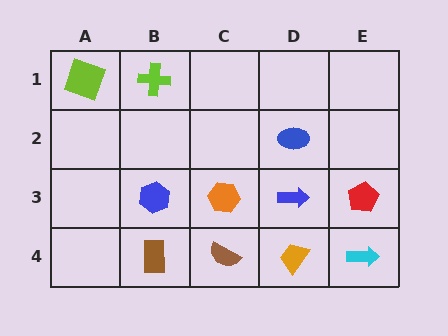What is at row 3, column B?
A blue hexagon.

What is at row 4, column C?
A brown semicircle.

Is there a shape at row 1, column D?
No, that cell is empty.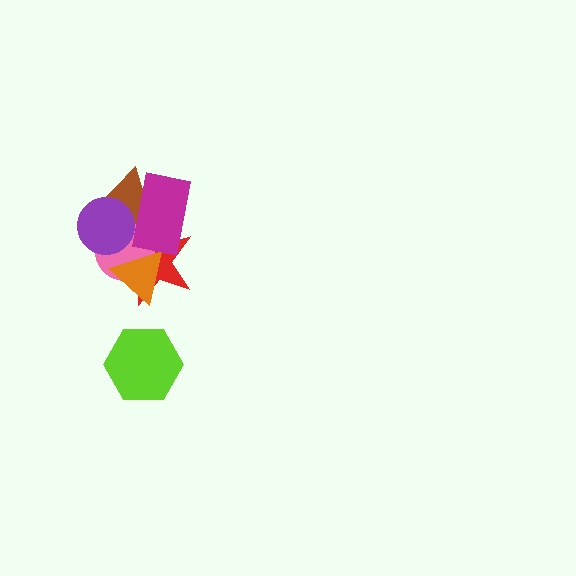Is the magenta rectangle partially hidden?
No, no other shape covers it.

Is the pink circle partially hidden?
Yes, it is partially covered by another shape.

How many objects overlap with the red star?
5 objects overlap with the red star.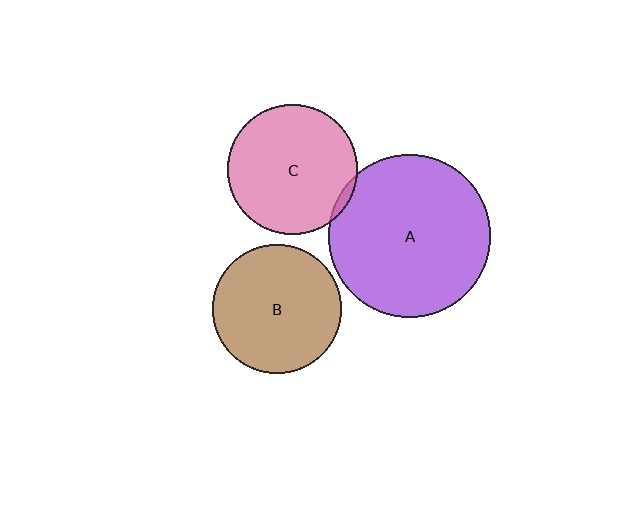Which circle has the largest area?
Circle A (purple).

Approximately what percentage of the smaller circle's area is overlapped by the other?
Approximately 5%.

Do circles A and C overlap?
Yes.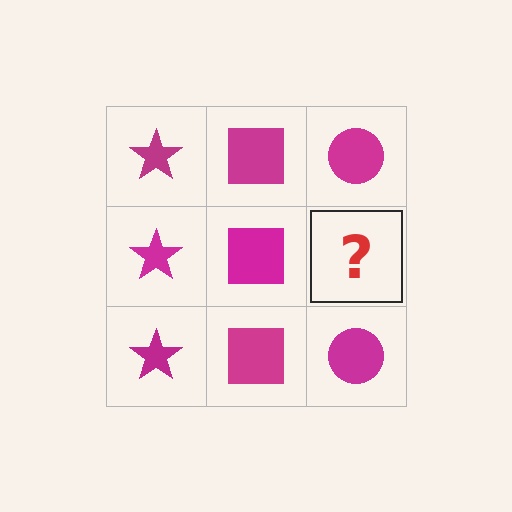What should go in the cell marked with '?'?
The missing cell should contain a magenta circle.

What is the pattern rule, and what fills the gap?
The rule is that each column has a consistent shape. The gap should be filled with a magenta circle.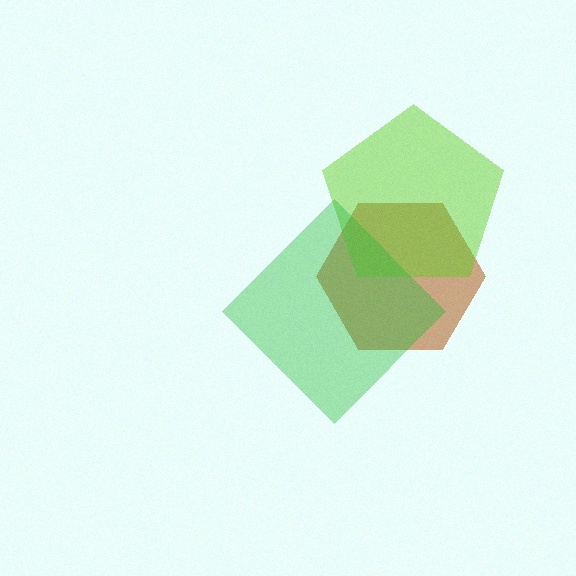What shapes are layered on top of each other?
The layered shapes are: a brown hexagon, a lime pentagon, a green diamond.